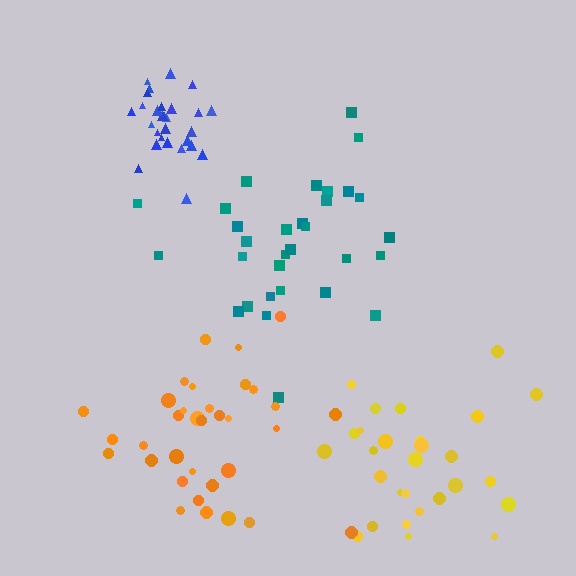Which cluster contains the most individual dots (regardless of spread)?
Orange (34).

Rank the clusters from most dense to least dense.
blue, yellow, orange, teal.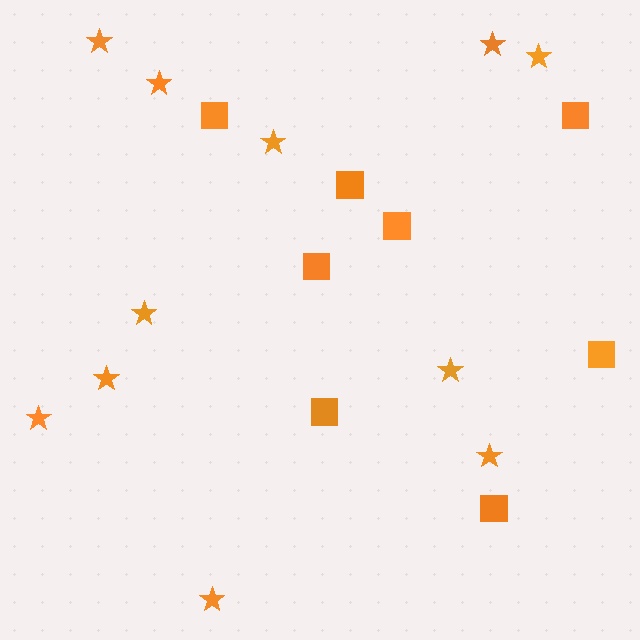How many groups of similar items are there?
There are 2 groups: one group of stars (11) and one group of squares (8).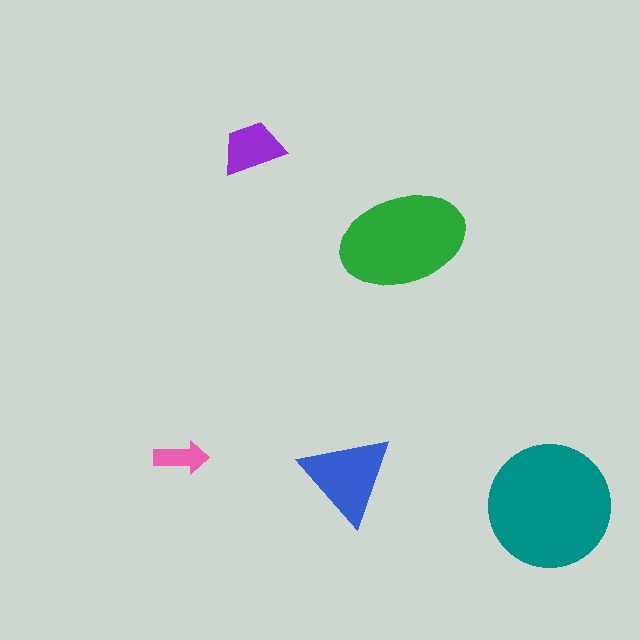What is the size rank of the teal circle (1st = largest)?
1st.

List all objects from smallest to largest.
The pink arrow, the purple trapezoid, the blue triangle, the green ellipse, the teal circle.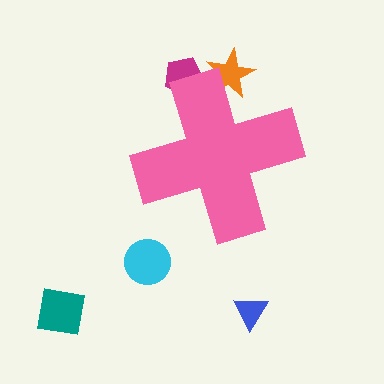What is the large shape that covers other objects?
A pink cross.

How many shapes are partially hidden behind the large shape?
2 shapes are partially hidden.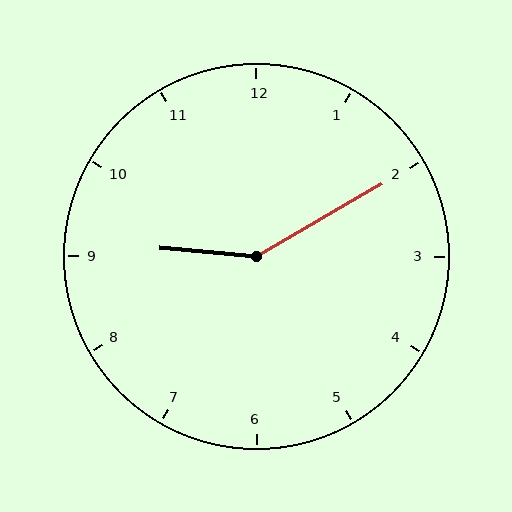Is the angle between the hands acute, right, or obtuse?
It is obtuse.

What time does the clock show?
9:10.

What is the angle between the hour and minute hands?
Approximately 145 degrees.